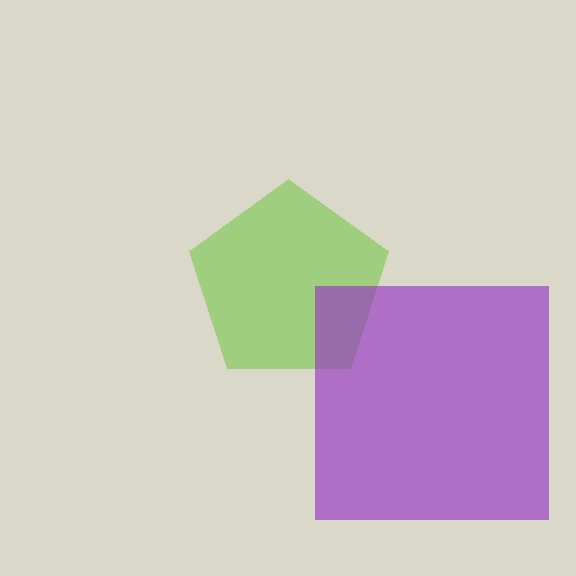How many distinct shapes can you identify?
There are 2 distinct shapes: a lime pentagon, a purple square.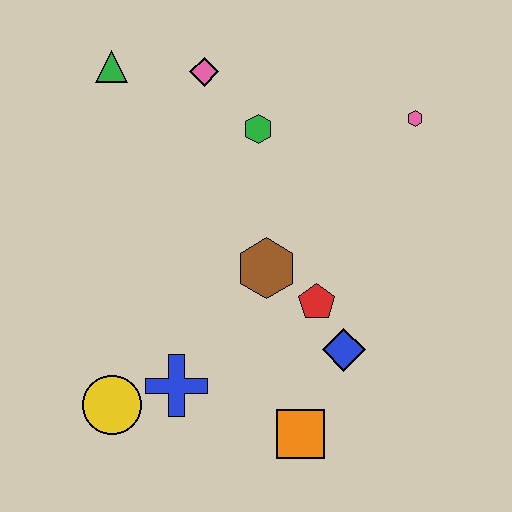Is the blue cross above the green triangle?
No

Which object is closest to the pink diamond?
The green hexagon is closest to the pink diamond.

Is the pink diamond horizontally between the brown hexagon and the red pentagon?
No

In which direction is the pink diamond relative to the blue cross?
The pink diamond is above the blue cross.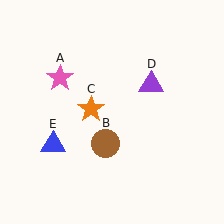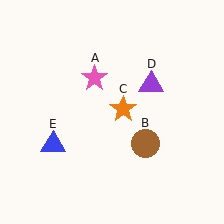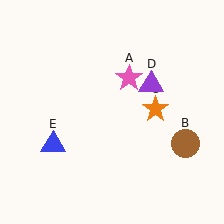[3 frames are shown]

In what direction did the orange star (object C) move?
The orange star (object C) moved right.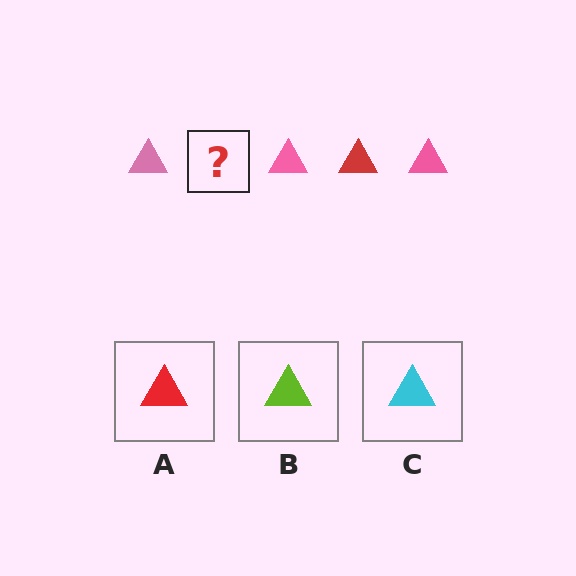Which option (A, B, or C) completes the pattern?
A.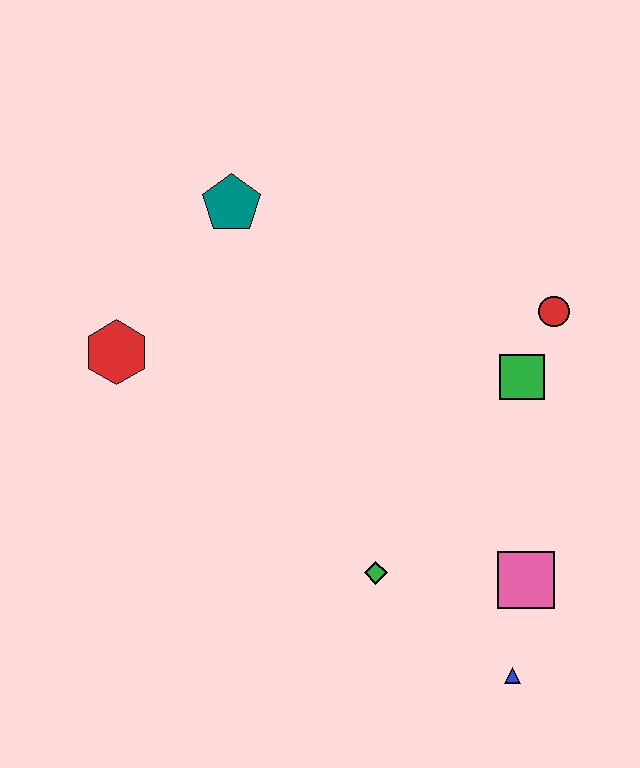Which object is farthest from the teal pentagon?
The blue triangle is farthest from the teal pentagon.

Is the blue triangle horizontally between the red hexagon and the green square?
Yes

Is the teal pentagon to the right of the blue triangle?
No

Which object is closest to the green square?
The red circle is closest to the green square.